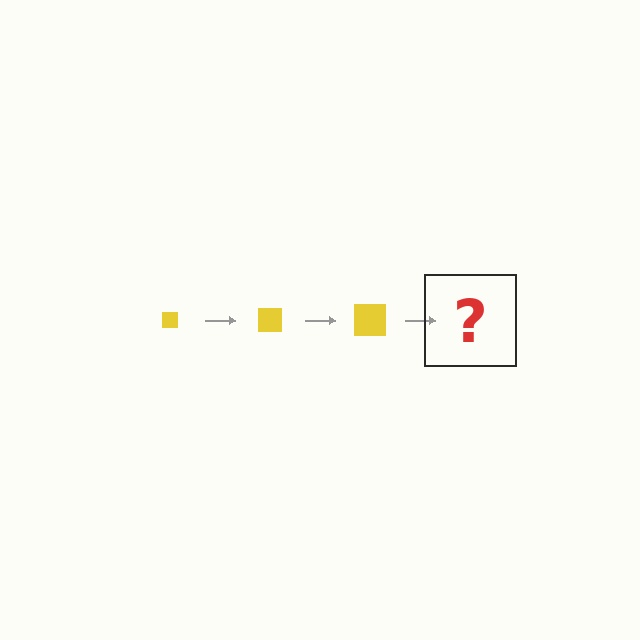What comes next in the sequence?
The next element should be a yellow square, larger than the previous one.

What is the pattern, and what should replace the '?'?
The pattern is that the square gets progressively larger each step. The '?' should be a yellow square, larger than the previous one.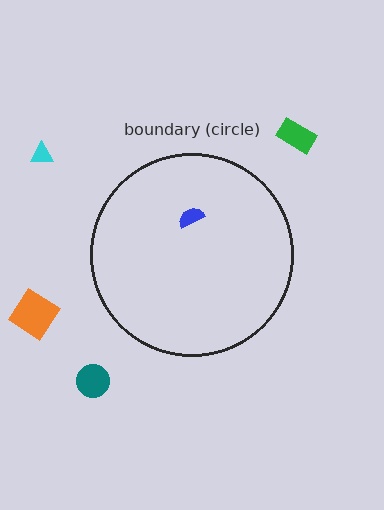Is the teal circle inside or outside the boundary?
Outside.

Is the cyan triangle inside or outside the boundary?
Outside.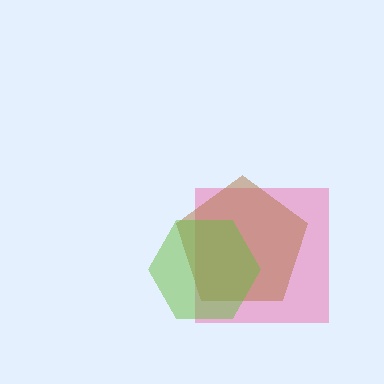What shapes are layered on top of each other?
The layered shapes are: a pink square, a brown pentagon, a lime hexagon.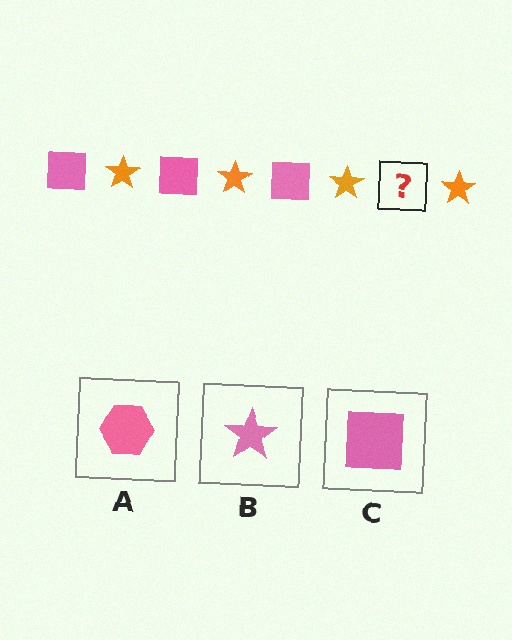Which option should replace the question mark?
Option C.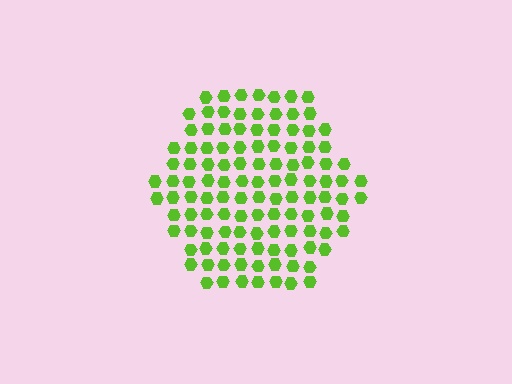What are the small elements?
The small elements are hexagons.